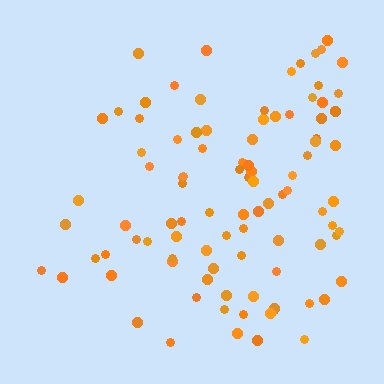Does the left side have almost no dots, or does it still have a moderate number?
Still a moderate number, just noticeably fewer than the right.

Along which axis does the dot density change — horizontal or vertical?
Horizontal.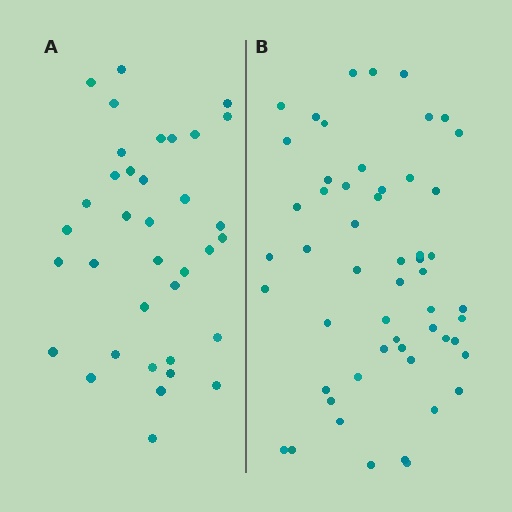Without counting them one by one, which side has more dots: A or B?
Region B (the right region) has more dots.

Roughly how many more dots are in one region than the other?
Region B has approximately 20 more dots than region A.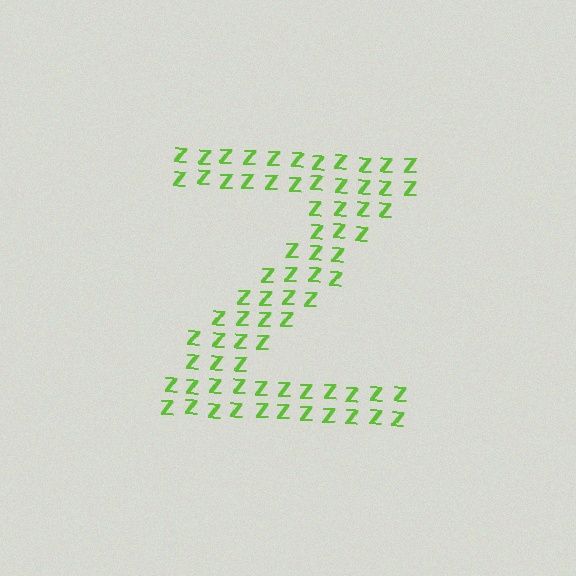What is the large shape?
The large shape is the letter Z.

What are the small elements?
The small elements are letter Z's.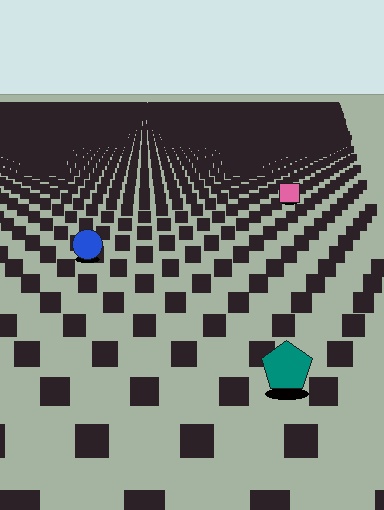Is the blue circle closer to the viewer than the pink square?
Yes. The blue circle is closer — you can tell from the texture gradient: the ground texture is coarser near it.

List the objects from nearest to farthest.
From nearest to farthest: the teal pentagon, the blue circle, the pink square.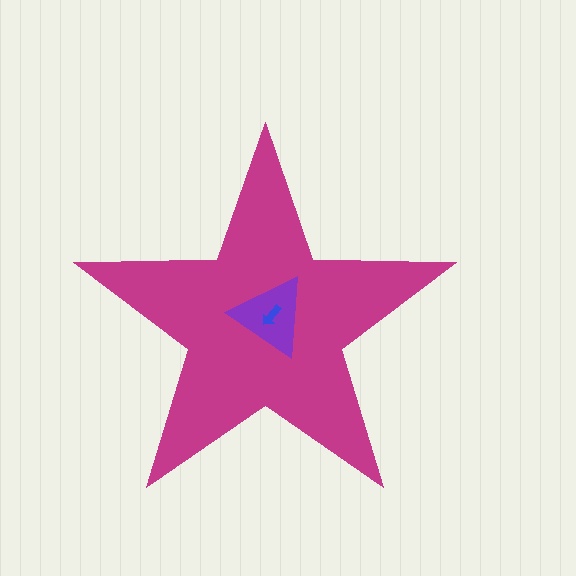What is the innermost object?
The blue arrow.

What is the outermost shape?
The magenta star.